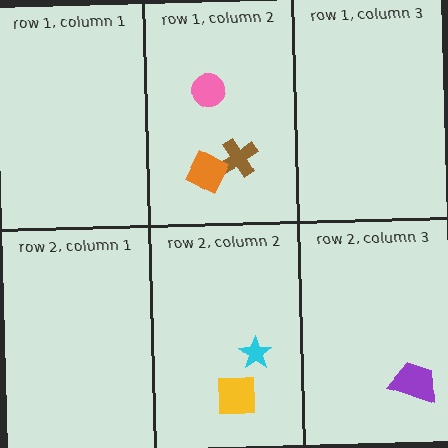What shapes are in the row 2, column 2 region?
The yellow square, the cyan star.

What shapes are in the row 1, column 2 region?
The brown cross, the pink circle, the orange diamond.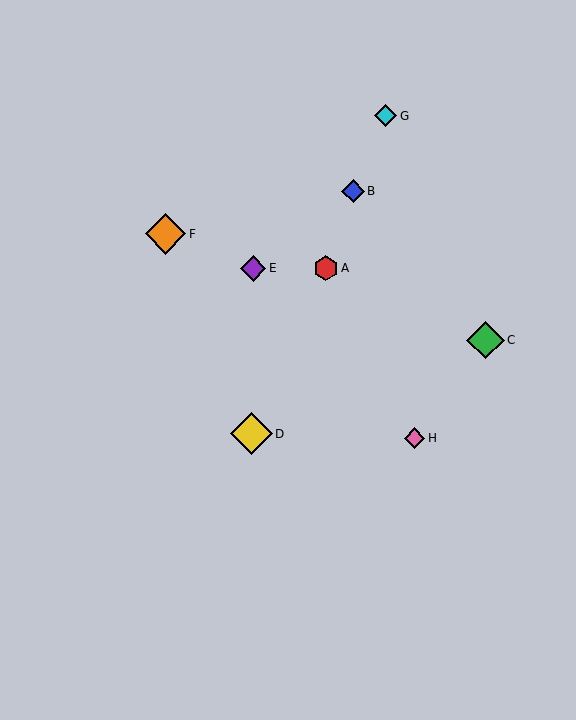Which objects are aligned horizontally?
Objects A, E are aligned horizontally.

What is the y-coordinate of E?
Object E is at y≈268.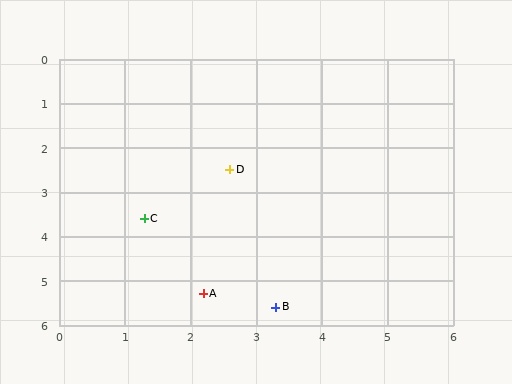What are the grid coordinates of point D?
Point D is at approximately (2.6, 2.5).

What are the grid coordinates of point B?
Point B is at approximately (3.3, 5.6).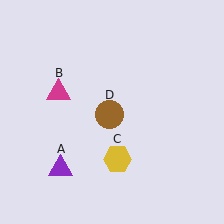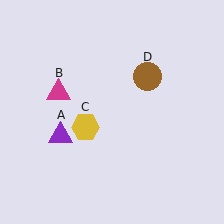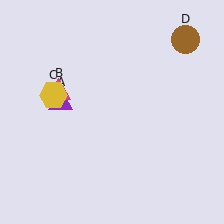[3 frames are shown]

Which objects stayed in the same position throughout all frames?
Magenta triangle (object B) remained stationary.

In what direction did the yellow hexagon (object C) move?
The yellow hexagon (object C) moved up and to the left.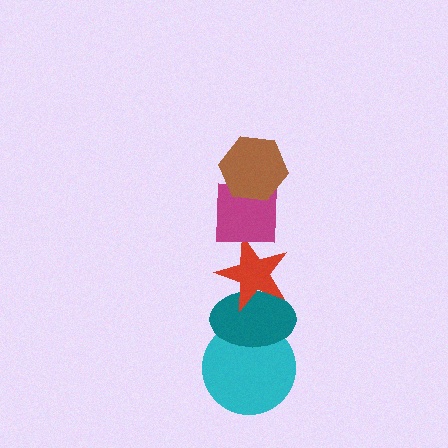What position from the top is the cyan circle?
The cyan circle is 5th from the top.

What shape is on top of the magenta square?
The brown hexagon is on top of the magenta square.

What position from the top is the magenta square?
The magenta square is 2nd from the top.